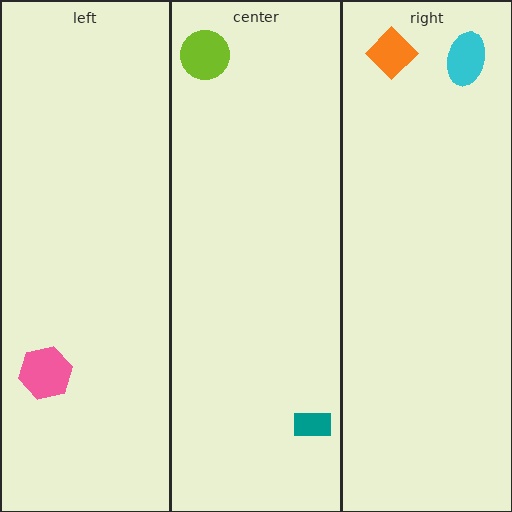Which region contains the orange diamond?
The right region.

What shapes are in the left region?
The pink hexagon.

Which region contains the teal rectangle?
The center region.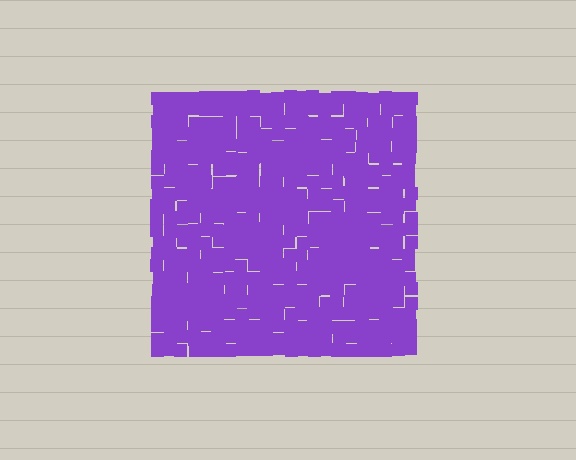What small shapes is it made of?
It is made of small squares.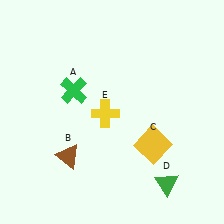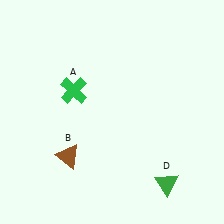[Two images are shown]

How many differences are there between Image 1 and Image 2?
There are 2 differences between the two images.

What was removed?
The yellow square (C), the yellow cross (E) were removed in Image 2.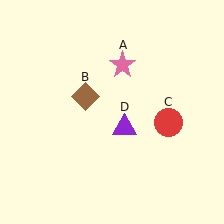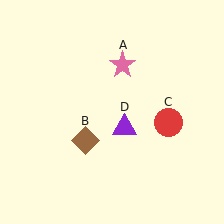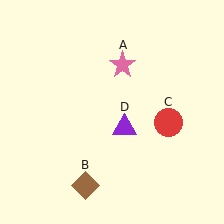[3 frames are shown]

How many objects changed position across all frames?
1 object changed position: brown diamond (object B).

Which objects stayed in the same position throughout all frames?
Pink star (object A) and red circle (object C) and purple triangle (object D) remained stationary.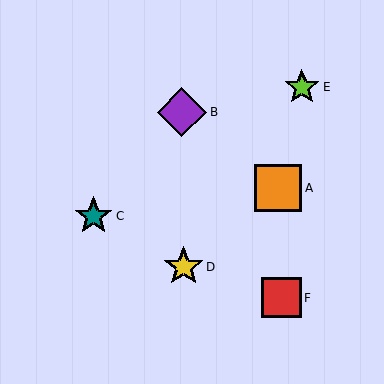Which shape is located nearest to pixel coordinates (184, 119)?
The purple diamond (labeled B) at (182, 112) is nearest to that location.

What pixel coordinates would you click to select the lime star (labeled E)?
Click at (302, 87) to select the lime star E.